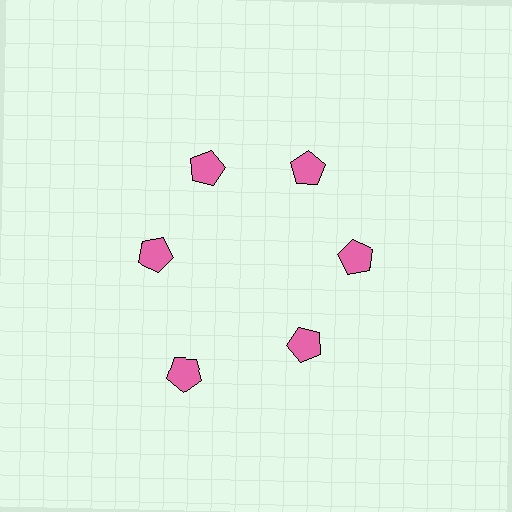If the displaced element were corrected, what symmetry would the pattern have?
It would have 6-fold rotational symmetry — the pattern would map onto itself every 60 degrees.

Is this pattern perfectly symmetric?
No. The 6 pink pentagons are arranged in a ring, but one element near the 7 o'clock position is pushed outward from the center, breaking the 6-fold rotational symmetry.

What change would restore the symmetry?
The symmetry would be restored by moving it inward, back onto the ring so that all 6 pentagons sit at equal angles and equal distance from the center.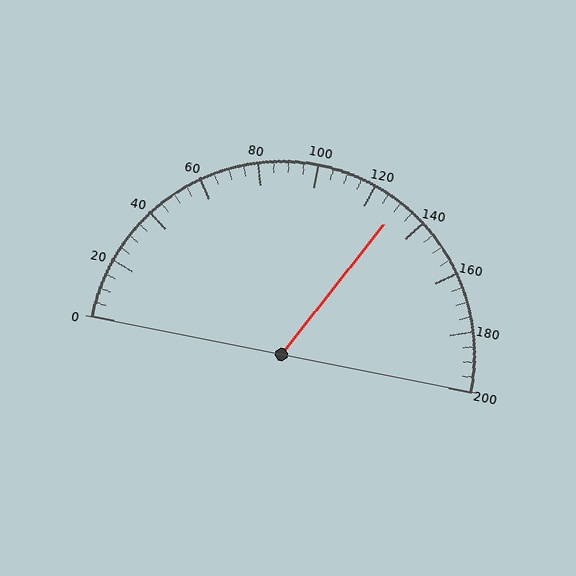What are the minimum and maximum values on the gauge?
The gauge ranges from 0 to 200.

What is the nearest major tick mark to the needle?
The nearest major tick mark is 120.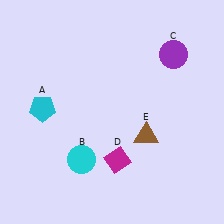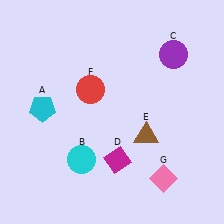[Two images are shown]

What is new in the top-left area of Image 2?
A red circle (F) was added in the top-left area of Image 2.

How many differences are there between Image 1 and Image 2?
There are 2 differences between the two images.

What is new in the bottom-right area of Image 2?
A pink diamond (G) was added in the bottom-right area of Image 2.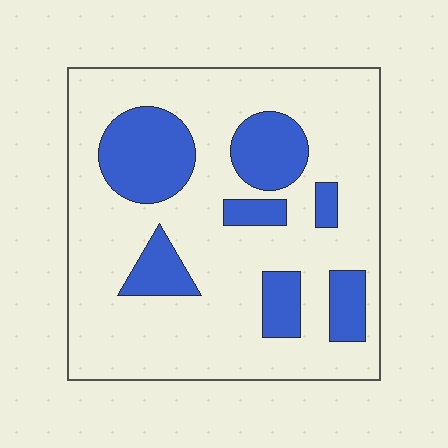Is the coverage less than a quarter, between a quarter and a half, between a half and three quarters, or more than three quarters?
Less than a quarter.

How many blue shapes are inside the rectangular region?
7.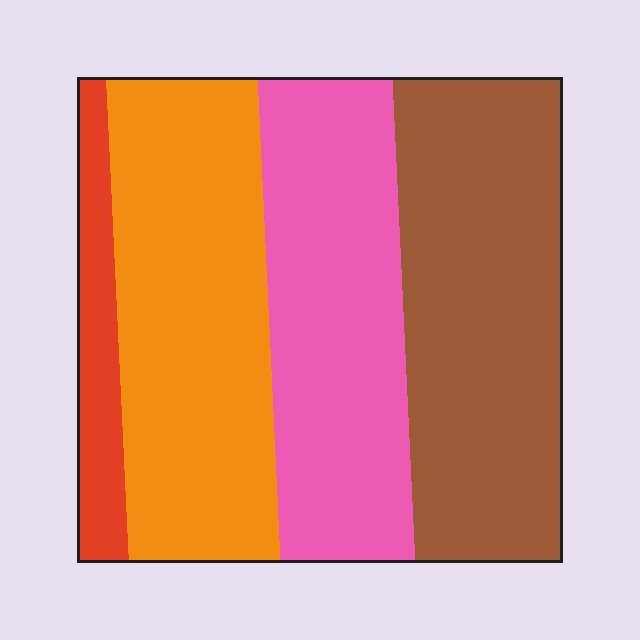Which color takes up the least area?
Red, at roughly 10%.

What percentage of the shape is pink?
Pink takes up between a sixth and a third of the shape.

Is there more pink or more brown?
Brown.